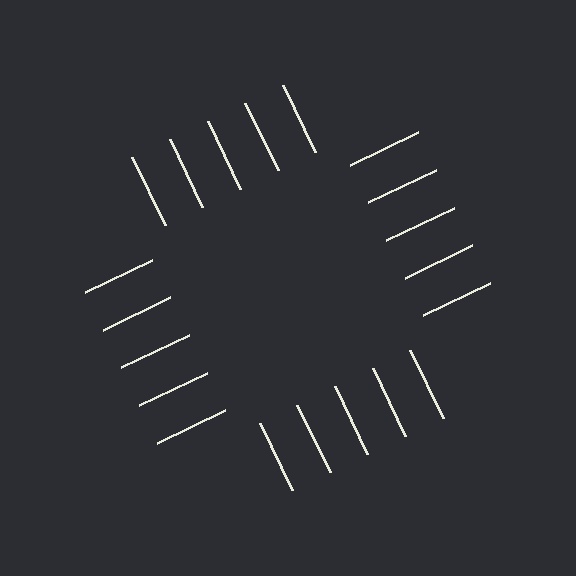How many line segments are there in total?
20 — 5 along each of the 4 edges.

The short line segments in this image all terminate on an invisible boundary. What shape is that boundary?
An illusory square — the line segments terminate on its edges but no continuous stroke is drawn.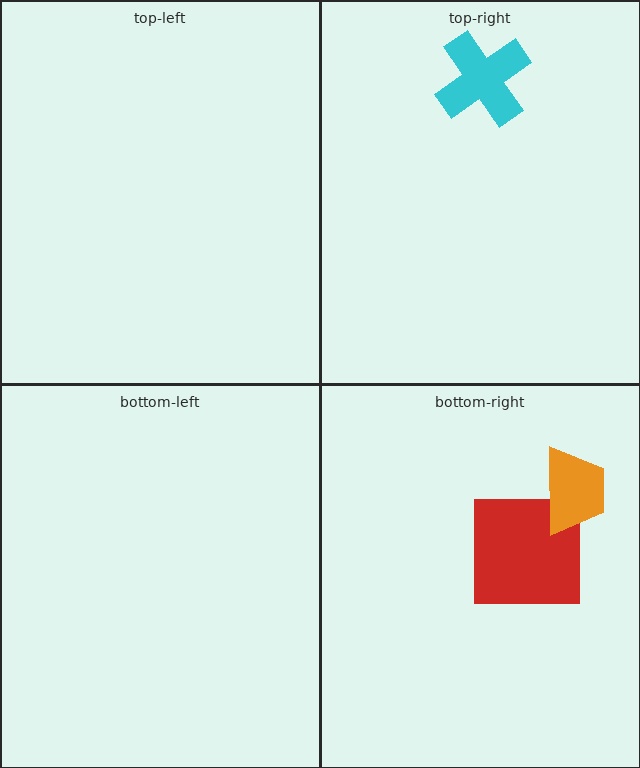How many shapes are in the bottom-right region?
2.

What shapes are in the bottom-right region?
The red square, the orange trapezoid.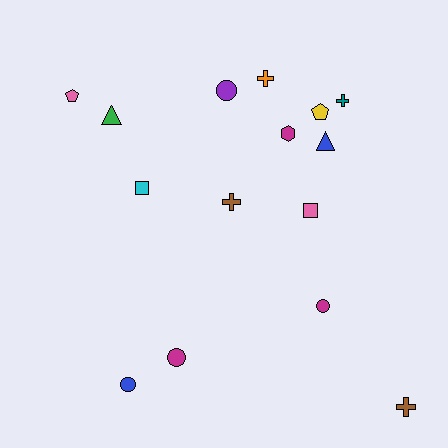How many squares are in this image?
There are 2 squares.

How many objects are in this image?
There are 15 objects.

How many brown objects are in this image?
There are 2 brown objects.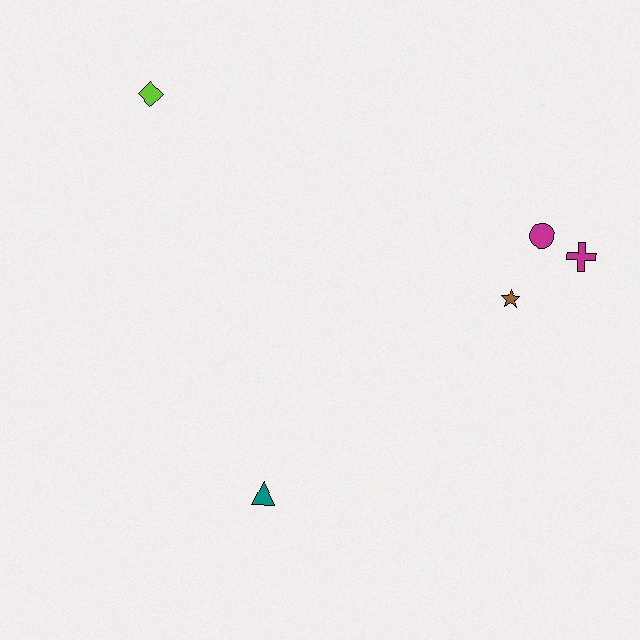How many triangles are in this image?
There is 1 triangle.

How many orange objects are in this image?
There are no orange objects.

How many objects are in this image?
There are 5 objects.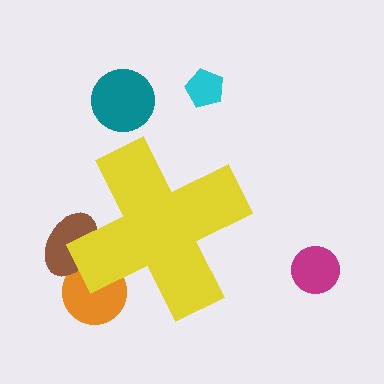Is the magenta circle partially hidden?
No, the magenta circle is fully visible.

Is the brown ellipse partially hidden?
Yes, the brown ellipse is partially hidden behind the yellow cross.